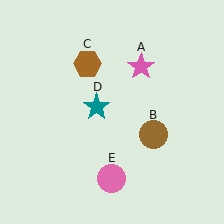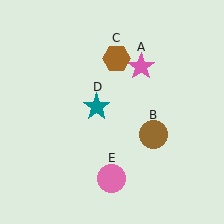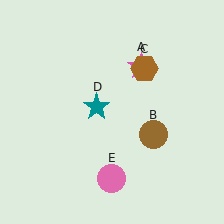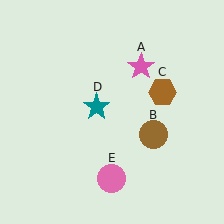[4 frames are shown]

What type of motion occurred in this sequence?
The brown hexagon (object C) rotated clockwise around the center of the scene.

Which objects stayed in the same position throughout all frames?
Pink star (object A) and brown circle (object B) and teal star (object D) and pink circle (object E) remained stationary.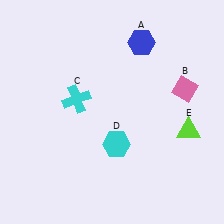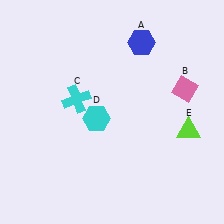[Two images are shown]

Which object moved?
The cyan hexagon (D) moved up.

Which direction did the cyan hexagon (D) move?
The cyan hexagon (D) moved up.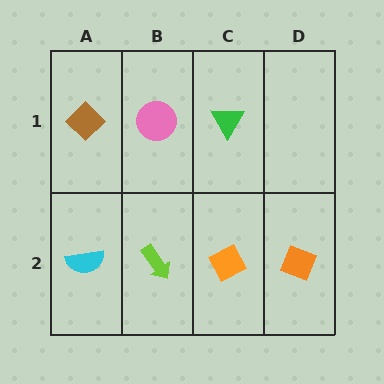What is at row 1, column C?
A green triangle.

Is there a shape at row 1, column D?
No, that cell is empty.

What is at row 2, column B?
A lime arrow.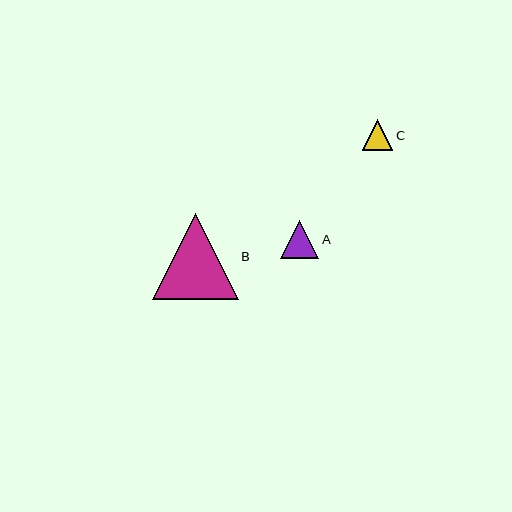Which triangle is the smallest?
Triangle C is the smallest with a size of approximately 30 pixels.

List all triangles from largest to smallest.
From largest to smallest: B, A, C.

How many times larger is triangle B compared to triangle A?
Triangle B is approximately 2.3 times the size of triangle A.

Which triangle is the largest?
Triangle B is the largest with a size of approximately 86 pixels.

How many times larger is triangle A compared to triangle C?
Triangle A is approximately 1.3 times the size of triangle C.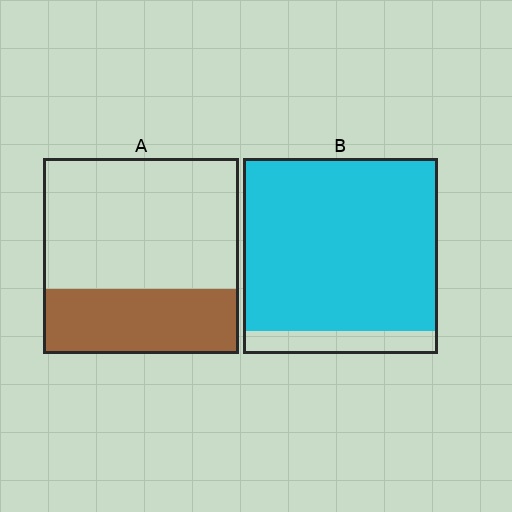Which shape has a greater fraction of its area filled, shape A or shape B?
Shape B.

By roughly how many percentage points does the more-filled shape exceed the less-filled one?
By roughly 55 percentage points (B over A).